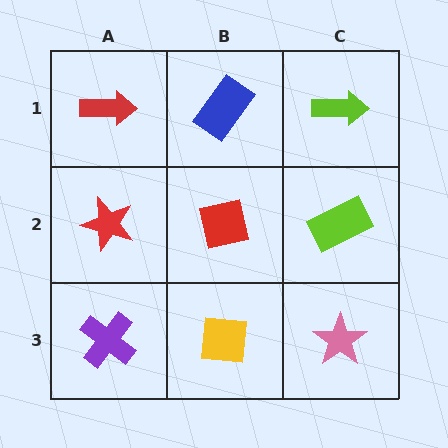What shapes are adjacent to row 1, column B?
A red square (row 2, column B), a red arrow (row 1, column A), a lime arrow (row 1, column C).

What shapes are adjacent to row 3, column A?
A red star (row 2, column A), a yellow square (row 3, column B).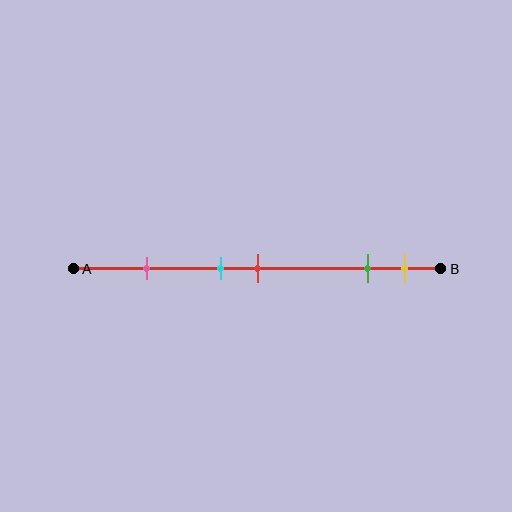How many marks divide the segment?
There are 5 marks dividing the segment.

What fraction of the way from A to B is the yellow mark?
The yellow mark is approximately 90% (0.9) of the way from A to B.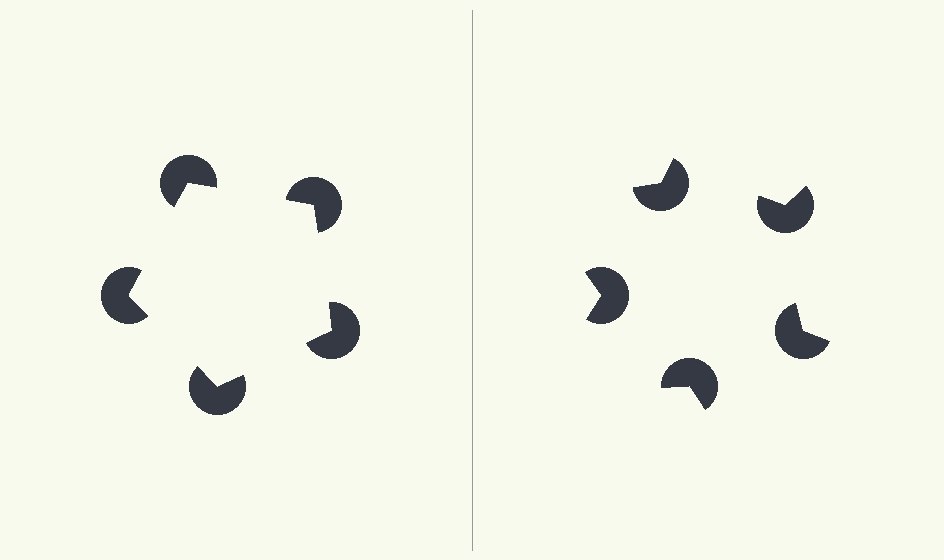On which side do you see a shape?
An illusory pentagon appears on the left side. On the right side the wedge cuts are rotated, so no coherent shape forms.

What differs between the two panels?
The pac-man discs are positioned identically on both sides; only the wedge orientations differ. On the left they align to a pentagon; on the right they are misaligned.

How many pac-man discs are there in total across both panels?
10 — 5 on each side.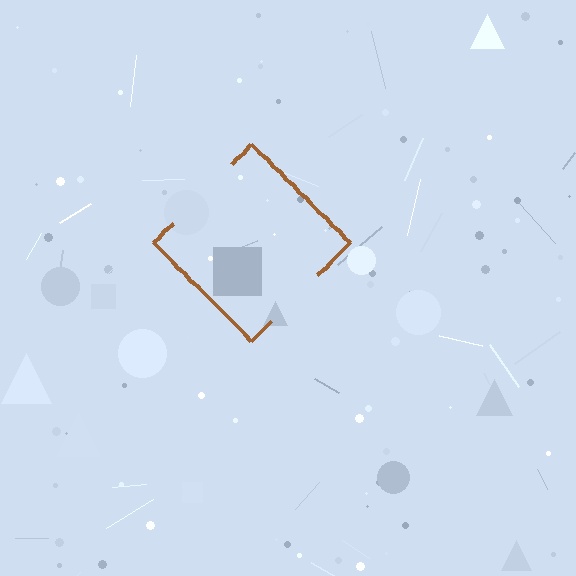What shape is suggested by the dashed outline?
The dashed outline suggests a diamond.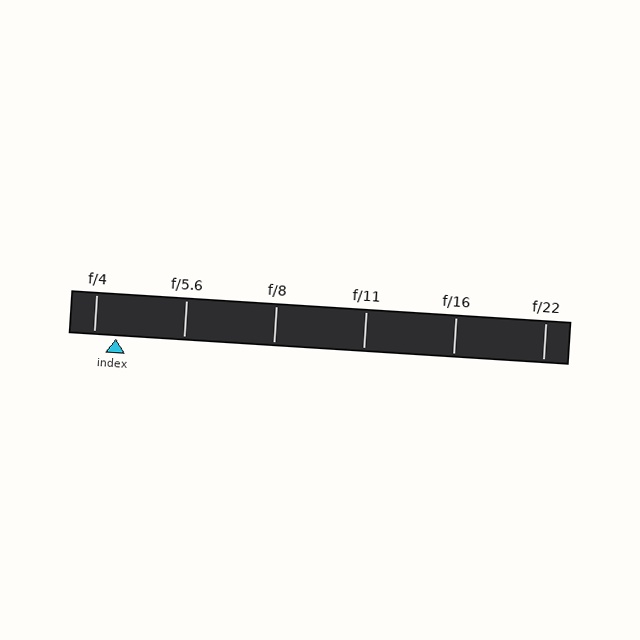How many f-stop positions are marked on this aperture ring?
There are 6 f-stop positions marked.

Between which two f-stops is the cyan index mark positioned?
The index mark is between f/4 and f/5.6.